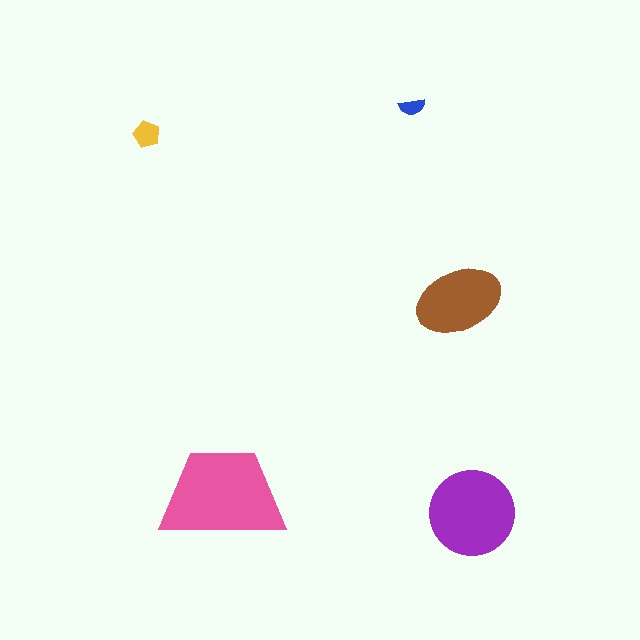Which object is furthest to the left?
The yellow pentagon is leftmost.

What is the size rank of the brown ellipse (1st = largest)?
3rd.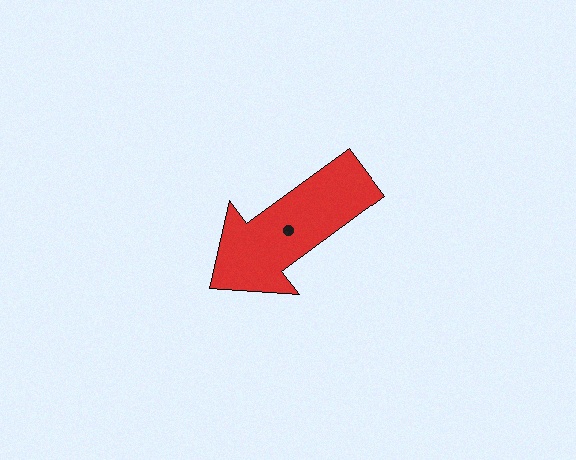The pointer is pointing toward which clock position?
Roughly 8 o'clock.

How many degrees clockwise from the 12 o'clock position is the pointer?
Approximately 233 degrees.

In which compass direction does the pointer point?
Southwest.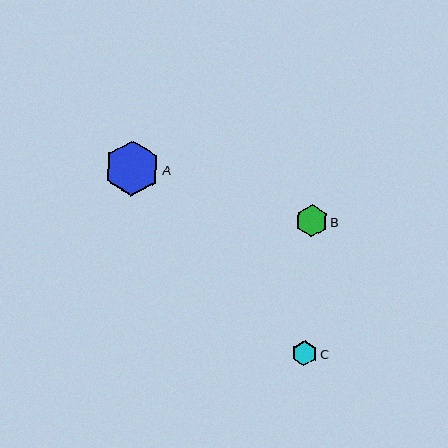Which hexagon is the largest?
Hexagon A is the largest with a size of approximately 56 pixels.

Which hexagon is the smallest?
Hexagon C is the smallest with a size of approximately 25 pixels.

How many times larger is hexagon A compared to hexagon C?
Hexagon A is approximately 2.2 times the size of hexagon C.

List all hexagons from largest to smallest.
From largest to smallest: A, B, C.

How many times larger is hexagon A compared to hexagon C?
Hexagon A is approximately 2.2 times the size of hexagon C.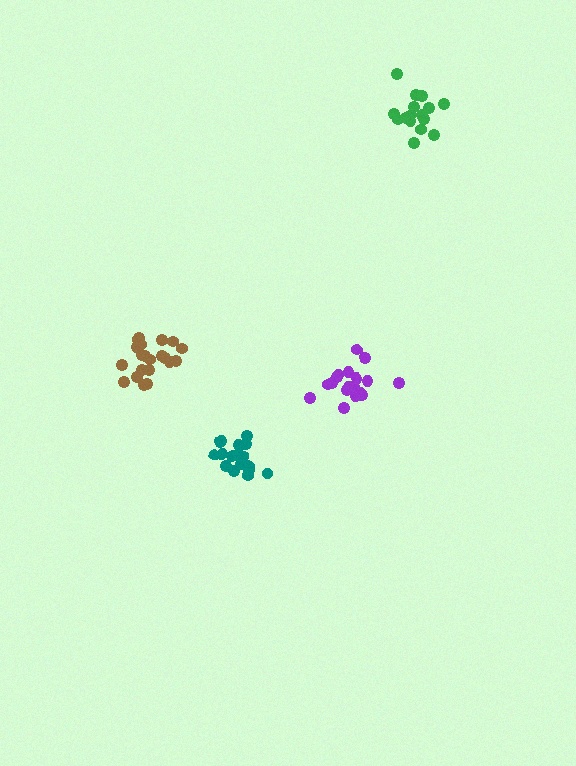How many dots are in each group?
Group 1: 21 dots, Group 2: 18 dots, Group 3: 16 dots, Group 4: 20 dots (75 total).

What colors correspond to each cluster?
The clusters are colored: brown, purple, green, teal.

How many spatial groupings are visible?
There are 4 spatial groupings.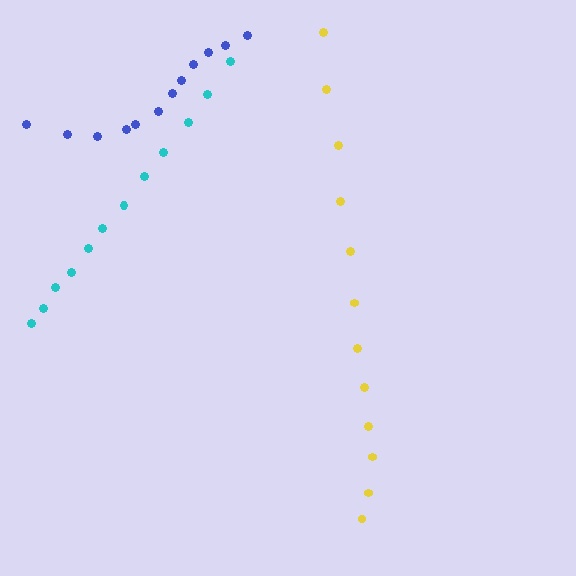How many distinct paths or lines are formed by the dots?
There are 3 distinct paths.